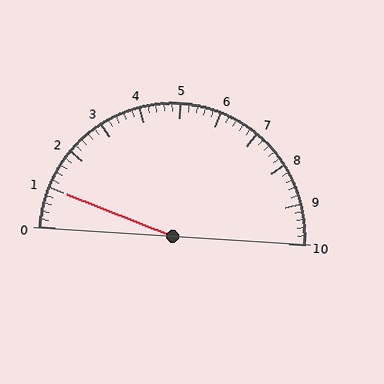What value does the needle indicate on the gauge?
The needle indicates approximately 1.0.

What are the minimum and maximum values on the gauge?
The gauge ranges from 0 to 10.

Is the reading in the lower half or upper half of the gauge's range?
The reading is in the lower half of the range (0 to 10).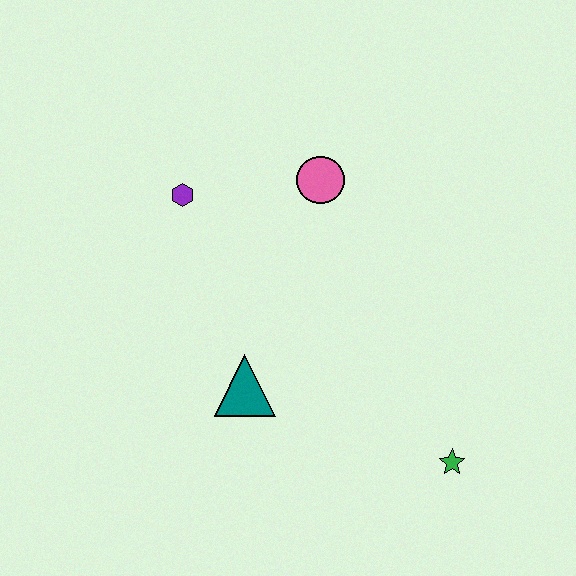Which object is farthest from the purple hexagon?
The green star is farthest from the purple hexagon.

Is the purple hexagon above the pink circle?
No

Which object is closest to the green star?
The teal triangle is closest to the green star.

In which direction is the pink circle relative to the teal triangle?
The pink circle is above the teal triangle.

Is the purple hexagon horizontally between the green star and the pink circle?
No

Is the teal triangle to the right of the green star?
No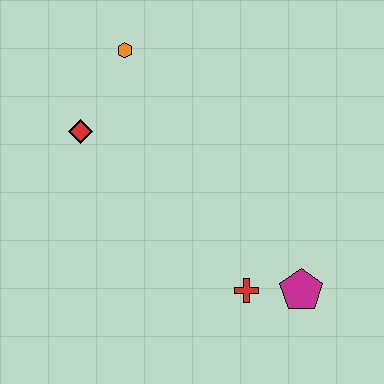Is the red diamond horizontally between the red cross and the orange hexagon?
No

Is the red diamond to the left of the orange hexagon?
Yes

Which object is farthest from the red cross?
The orange hexagon is farthest from the red cross.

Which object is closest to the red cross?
The magenta pentagon is closest to the red cross.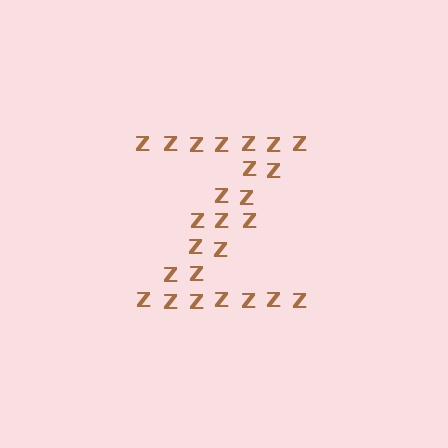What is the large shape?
The large shape is the letter Z.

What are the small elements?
The small elements are letter Z's.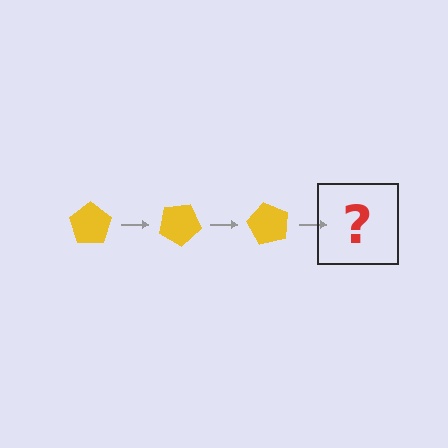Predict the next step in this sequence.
The next step is a yellow pentagon rotated 90 degrees.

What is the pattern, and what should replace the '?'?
The pattern is that the pentagon rotates 30 degrees each step. The '?' should be a yellow pentagon rotated 90 degrees.